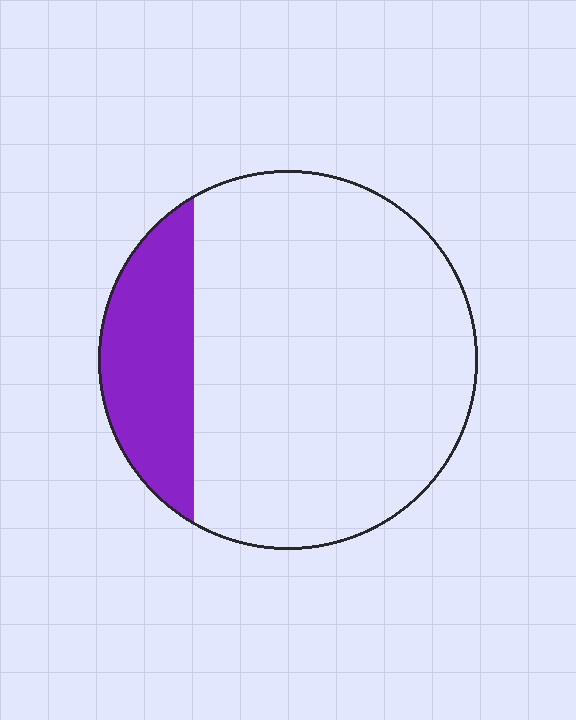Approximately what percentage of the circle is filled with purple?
Approximately 20%.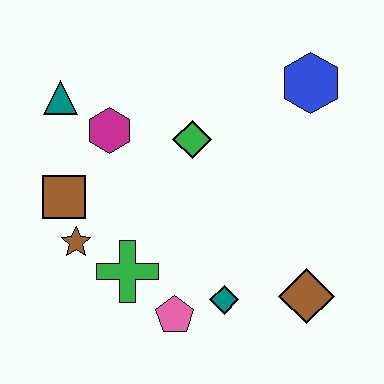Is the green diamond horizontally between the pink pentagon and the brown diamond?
Yes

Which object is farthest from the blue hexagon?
The brown star is farthest from the blue hexagon.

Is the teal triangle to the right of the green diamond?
No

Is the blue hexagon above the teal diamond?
Yes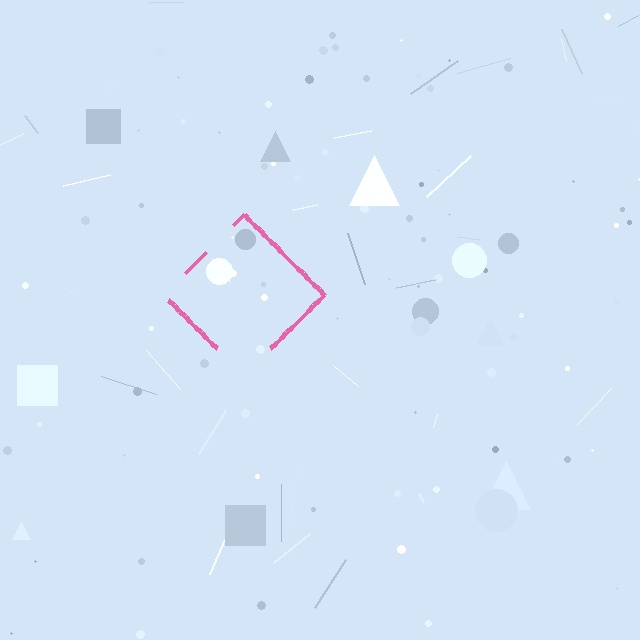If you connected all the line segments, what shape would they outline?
They would outline a diamond.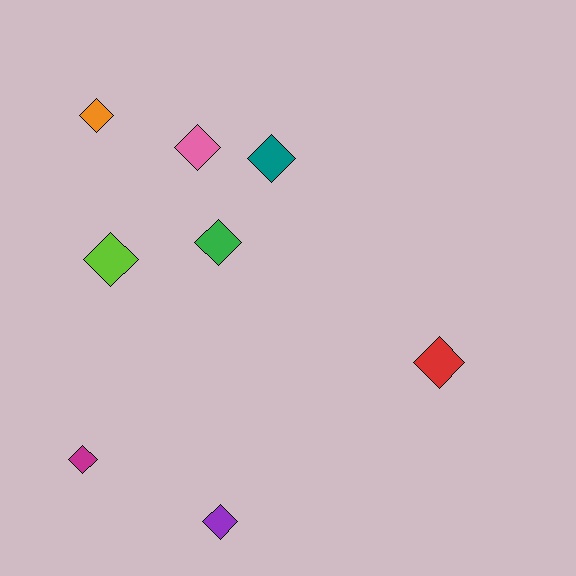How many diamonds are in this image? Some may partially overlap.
There are 8 diamonds.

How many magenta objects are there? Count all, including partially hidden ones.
There is 1 magenta object.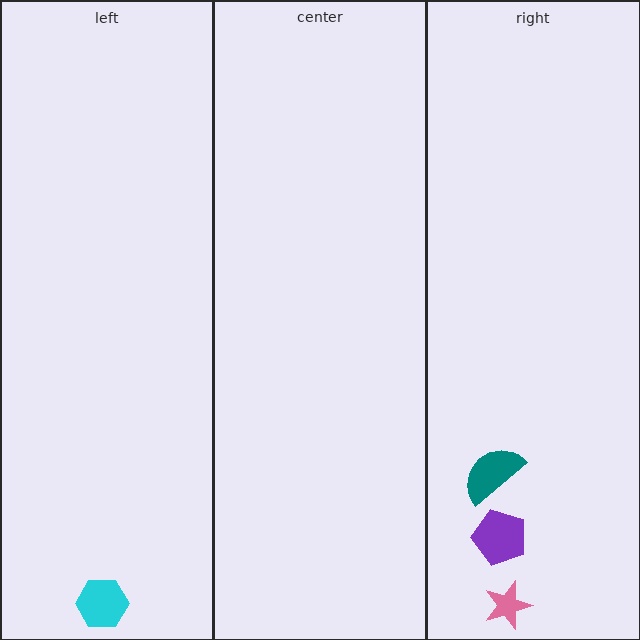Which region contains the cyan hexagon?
The left region.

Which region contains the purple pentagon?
The right region.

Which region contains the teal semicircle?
The right region.